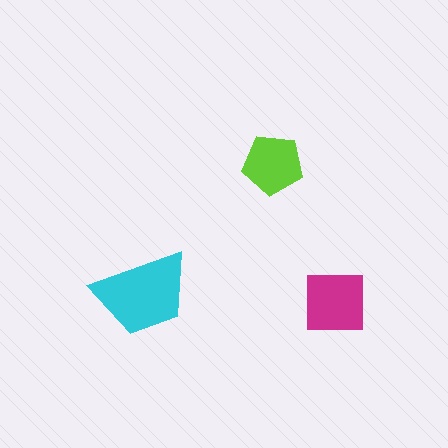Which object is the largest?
The cyan trapezoid.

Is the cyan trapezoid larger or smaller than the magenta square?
Larger.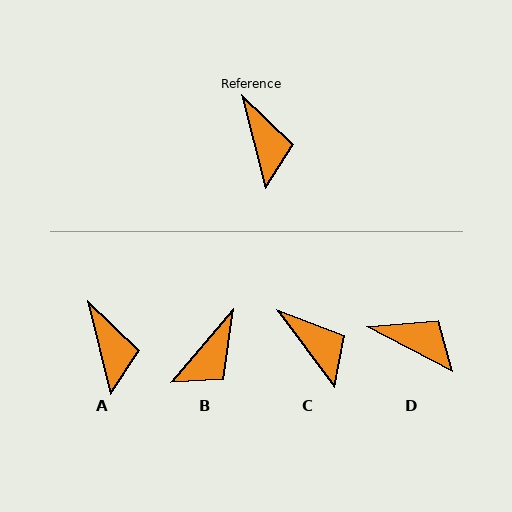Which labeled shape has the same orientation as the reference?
A.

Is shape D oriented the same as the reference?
No, it is off by about 48 degrees.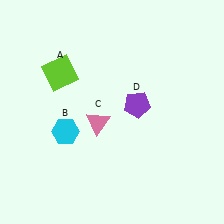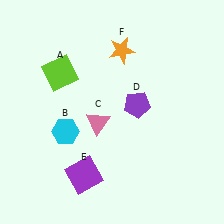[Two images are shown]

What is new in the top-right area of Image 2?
An orange star (F) was added in the top-right area of Image 2.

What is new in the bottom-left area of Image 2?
A purple square (E) was added in the bottom-left area of Image 2.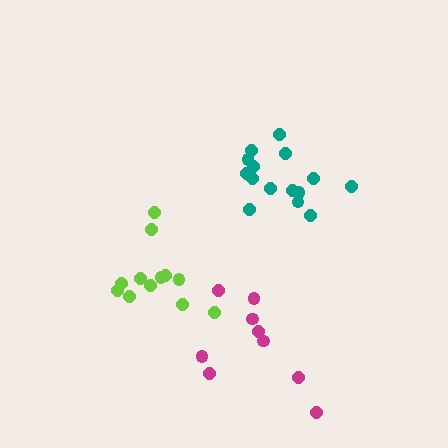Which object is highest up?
The teal cluster is topmost.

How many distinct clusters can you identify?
There are 3 distinct clusters.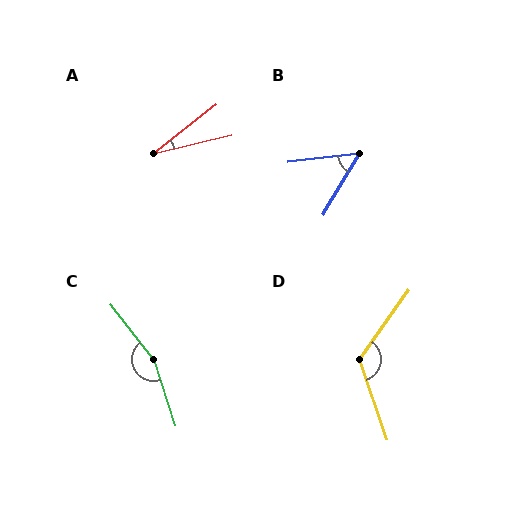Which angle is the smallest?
A, at approximately 25 degrees.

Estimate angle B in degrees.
Approximately 53 degrees.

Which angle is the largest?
C, at approximately 160 degrees.